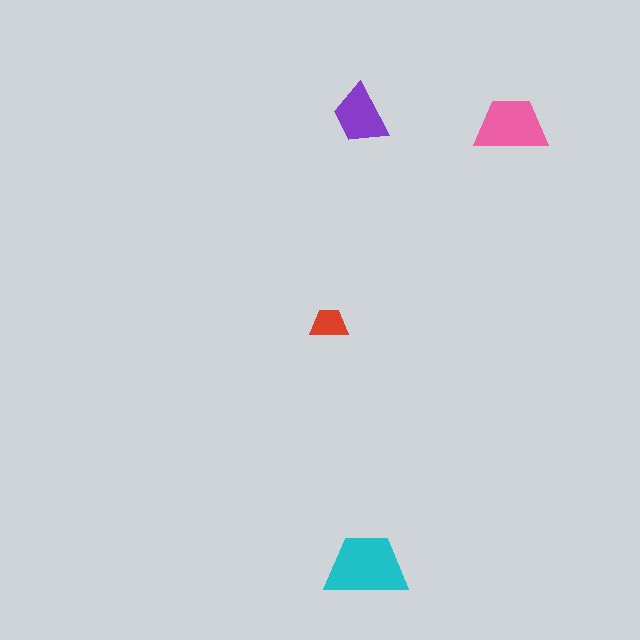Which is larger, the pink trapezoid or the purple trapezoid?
The pink one.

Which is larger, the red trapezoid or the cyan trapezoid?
The cyan one.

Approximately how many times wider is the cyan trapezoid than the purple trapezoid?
About 1.5 times wider.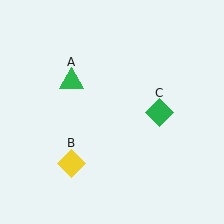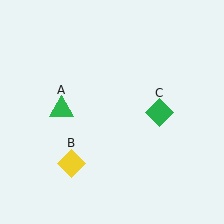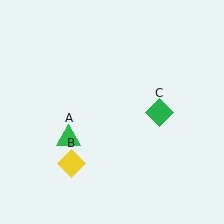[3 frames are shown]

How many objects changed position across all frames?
1 object changed position: green triangle (object A).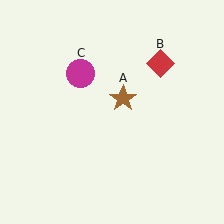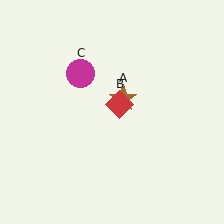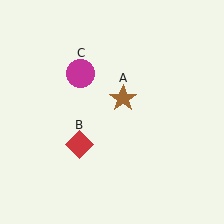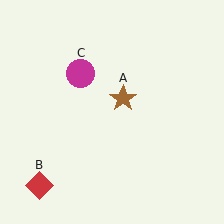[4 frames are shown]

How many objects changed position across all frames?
1 object changed position: red diamond (object B).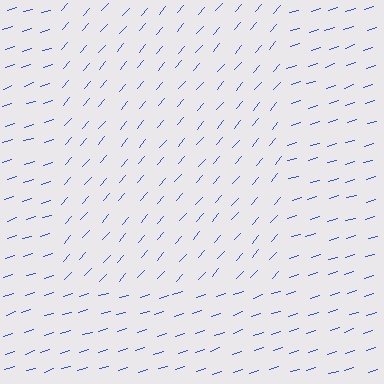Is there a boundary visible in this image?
Yes, there is a texture boundary formed by a change in line orientation.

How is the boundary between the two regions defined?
The boundary is defined purely by a change in line orientation (approximately 31 degrees difference). All lines are the same color and thickness.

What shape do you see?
I see a rectangle.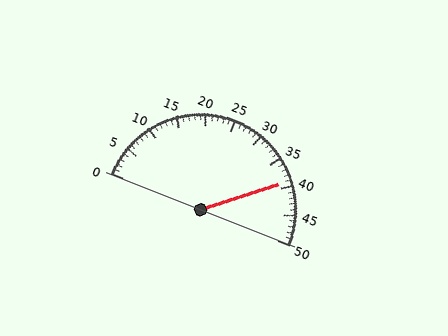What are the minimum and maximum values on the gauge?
The gauge ranges from 0 to 50.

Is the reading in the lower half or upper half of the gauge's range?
The reading is in the upper half of the range (0 to 50).